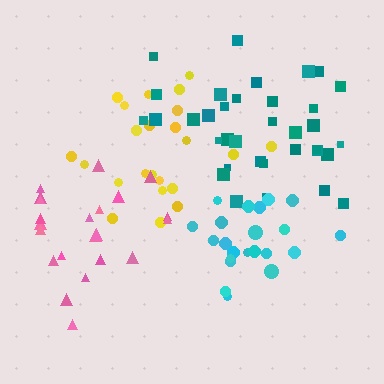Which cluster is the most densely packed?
Cyan.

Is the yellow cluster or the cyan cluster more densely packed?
Cyan.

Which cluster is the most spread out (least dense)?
Pink.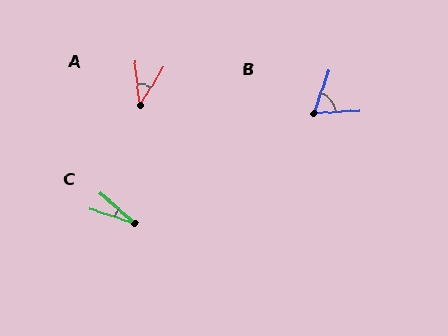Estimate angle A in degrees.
Approximately 39 degrees.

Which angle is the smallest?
C, at approximately 23 degrees.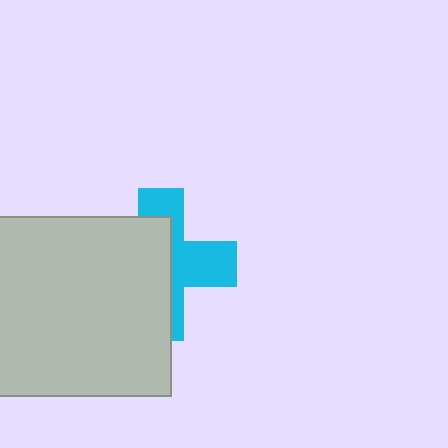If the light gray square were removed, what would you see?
You would see the complete cyan cross.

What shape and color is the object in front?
The object in front is a light gray square.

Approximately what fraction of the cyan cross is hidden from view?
Roughly 56% of the cyan cross is hidden behind the light gray square.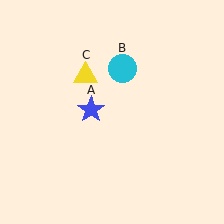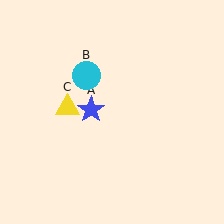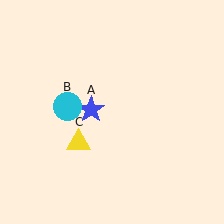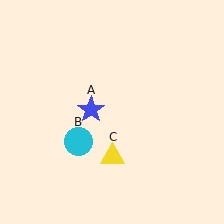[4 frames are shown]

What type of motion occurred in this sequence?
The cyan circle (object B), yellow triangle (object C) rotated counterclockwise around the center of the scene.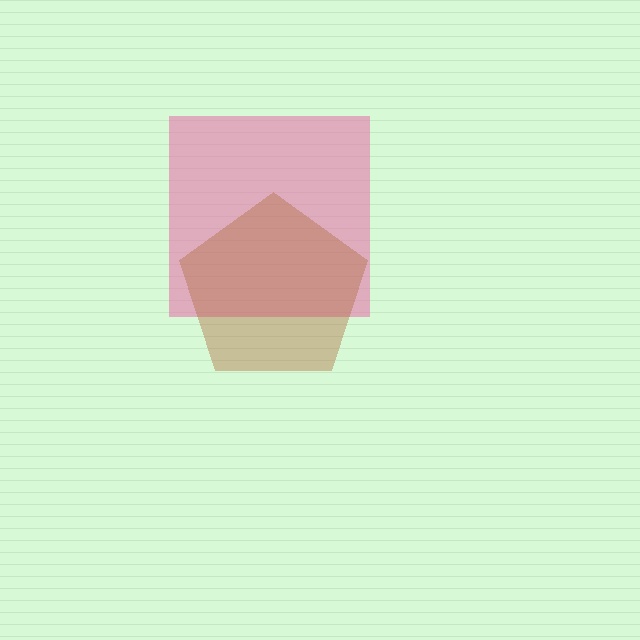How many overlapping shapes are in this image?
There are 2 overlapping shapes in the image.